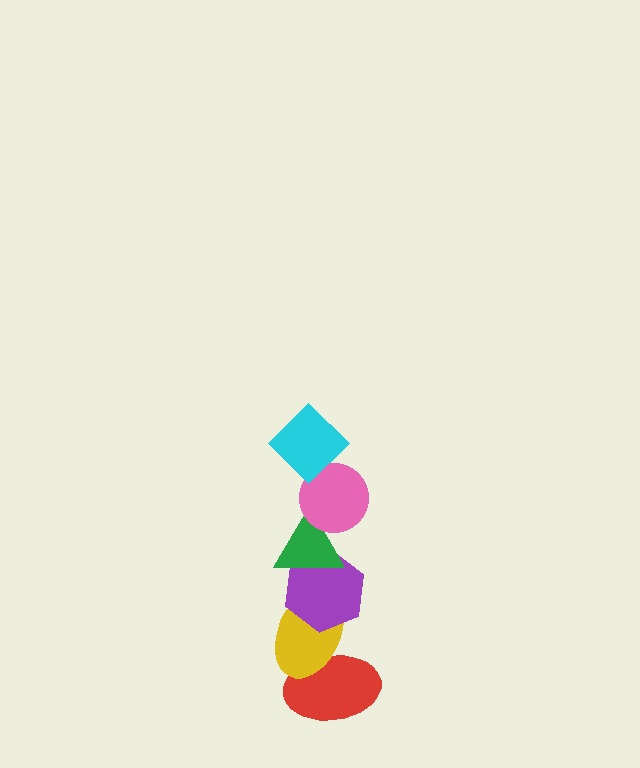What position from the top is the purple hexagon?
The purple hexagon is 4th from the top.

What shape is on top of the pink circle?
The cyan diamond is on top of the pink circle.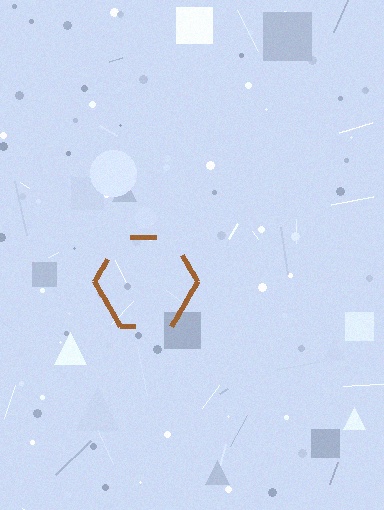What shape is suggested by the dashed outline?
The dashed outline suggests a hexagon.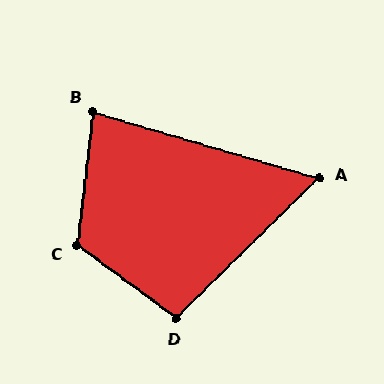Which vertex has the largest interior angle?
C, at approximately 119 degrees.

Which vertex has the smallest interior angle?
A, at approximately 61 degrees.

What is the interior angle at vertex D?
Approximately 99 degrees (obtuse).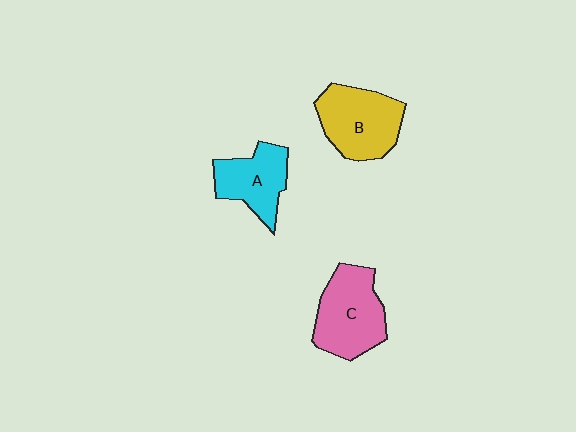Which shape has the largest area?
Shape C (pink).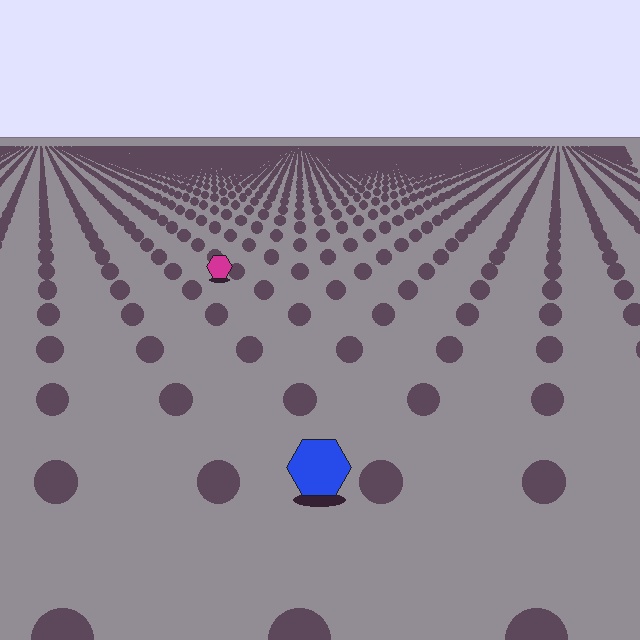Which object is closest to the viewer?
The blue hexagon is closest. The texture marks near it are larger and more spread out.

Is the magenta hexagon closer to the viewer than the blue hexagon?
No. The blue hexagon is closer — you can tell from the texture gradient: the ground texture is coarser near it.